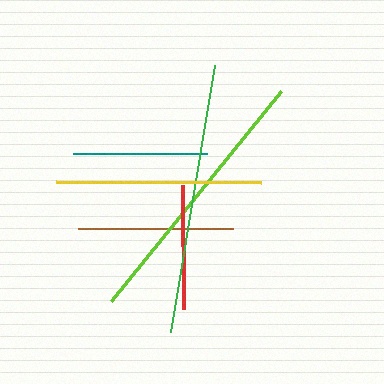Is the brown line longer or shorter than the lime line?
The lime line is longer than the brown line.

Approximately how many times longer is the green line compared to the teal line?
The green line is approximately 2.0 times the length of the teal line.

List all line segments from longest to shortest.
From longest to shortest: green, lime, yellow, brown, teal, red.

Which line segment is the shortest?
The red line is the shortest at approximately 123 pixels.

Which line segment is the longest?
The green line is the longest at approximately 271 pixels.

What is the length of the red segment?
The red segment is approximately 123 pixels long.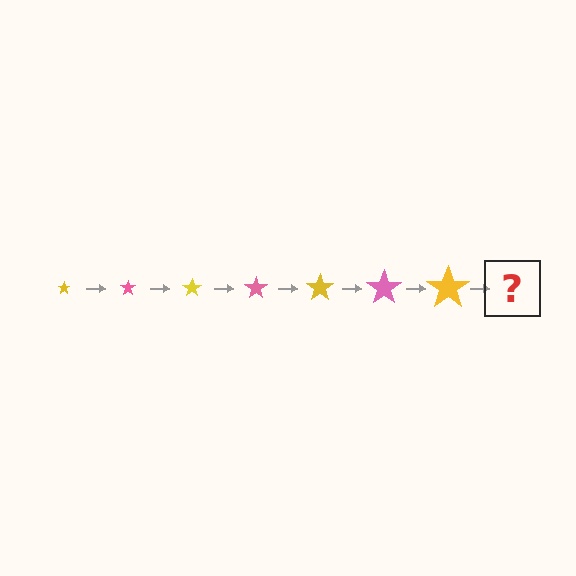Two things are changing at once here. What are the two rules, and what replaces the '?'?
The two rules are that the star grows larger each step and the color cycles through yellow and pink. The '?' should be a pink star, larger than the previous one.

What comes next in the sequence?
The next element should be a pink star, larger than the previous one.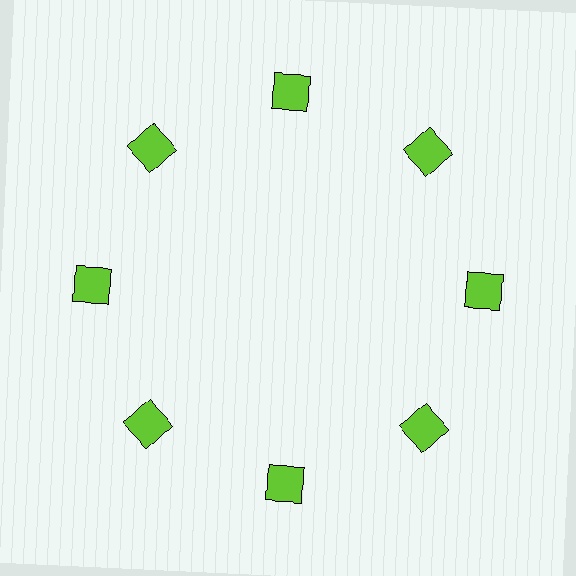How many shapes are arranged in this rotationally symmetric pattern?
There are 8 shapes, arranged in 8 groups of 1.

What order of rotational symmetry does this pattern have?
This pattern has 8-fold rotational symmetry.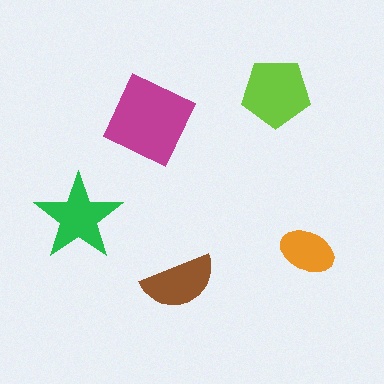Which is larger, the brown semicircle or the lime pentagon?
The lime pentagon.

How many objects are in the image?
There are 5 objects in the image.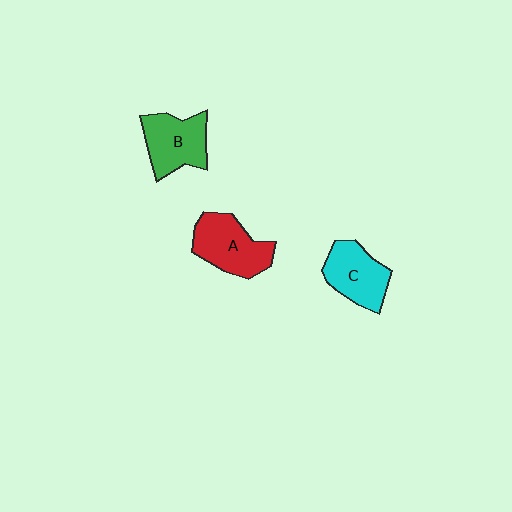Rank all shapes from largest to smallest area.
From largest to smallest: A (red), B (green), C (cyan).